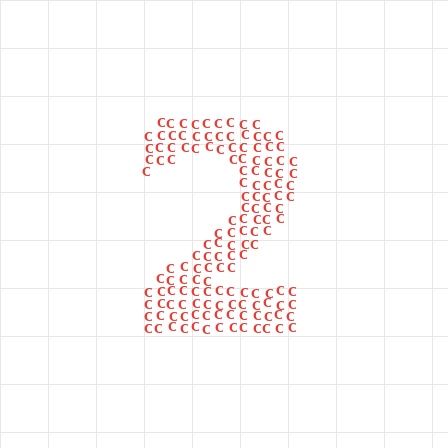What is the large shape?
The large shape is the digit 2.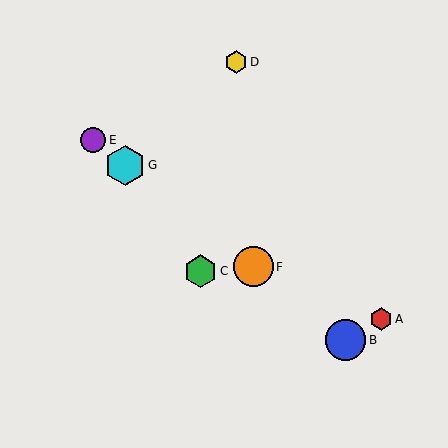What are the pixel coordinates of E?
Object E is at (93, 140).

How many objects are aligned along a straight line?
4 objects (B, E, F, G) are aligned along a straight line.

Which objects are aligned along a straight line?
Objects B, E, F, G are aligned along a straight line.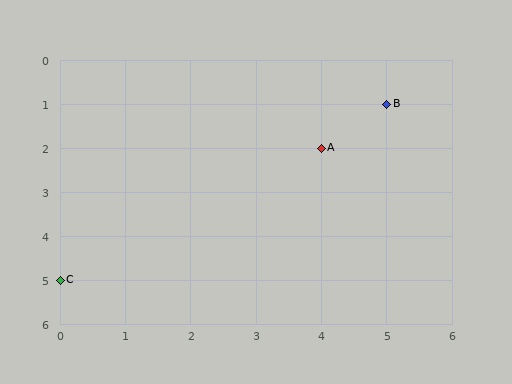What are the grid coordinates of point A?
Point A is at grid coordinates (4, 2).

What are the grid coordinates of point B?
Point B is at grid coordinates (5, 1).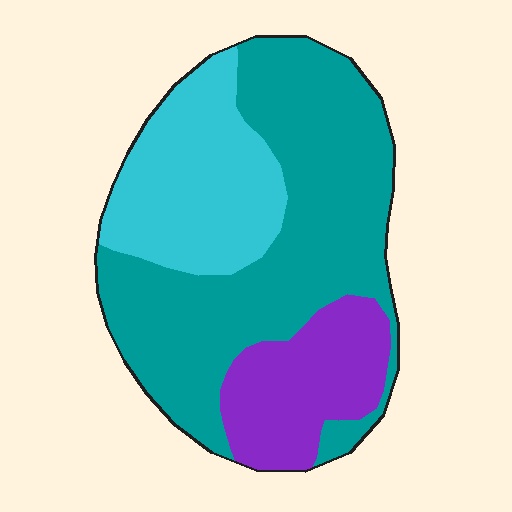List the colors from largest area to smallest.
From largest to smallest: teal, cyan, purple.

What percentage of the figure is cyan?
Cyan covers 26% of the figure.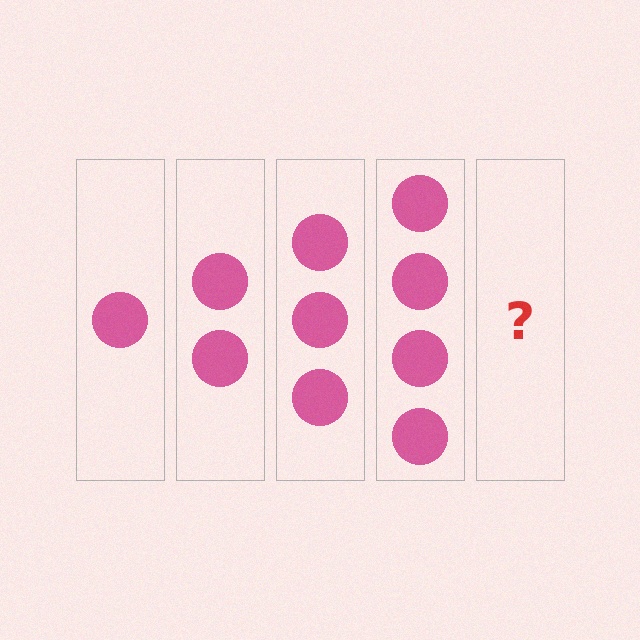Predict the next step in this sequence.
The next step is 5 circles.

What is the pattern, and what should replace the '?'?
The pattern is that each step adds one more circle. The '?' should be 5 circles.